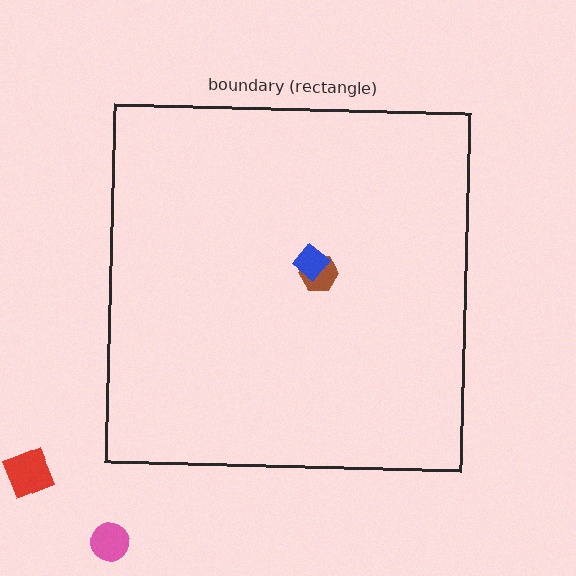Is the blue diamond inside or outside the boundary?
Inside.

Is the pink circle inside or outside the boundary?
Outside.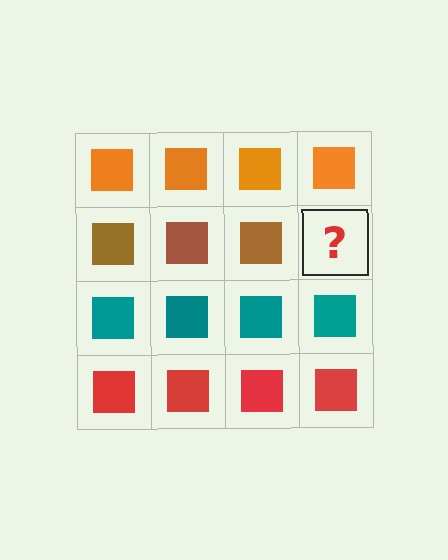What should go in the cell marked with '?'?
The missing cell should contain a brown square.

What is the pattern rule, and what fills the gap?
The rule is that each row has a consistent color. The gap should be filled with a brown square.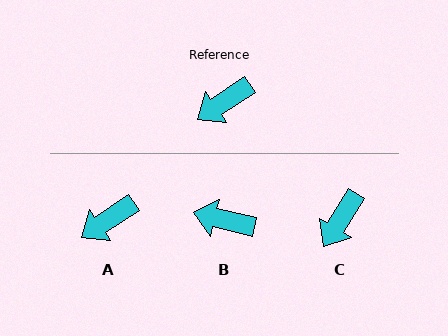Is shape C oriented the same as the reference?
No, it is off by about 24 degrees.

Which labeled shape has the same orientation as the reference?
A.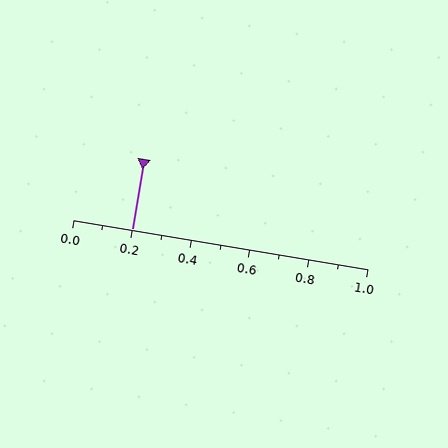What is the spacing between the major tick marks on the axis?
The major ticks are spaced 0.2 apart.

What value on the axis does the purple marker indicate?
The marker indicates approximately 0.2.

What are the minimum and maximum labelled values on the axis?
The axis runs from 0.0 to 1.0.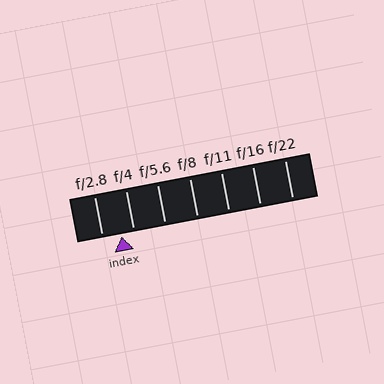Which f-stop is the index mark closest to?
The index mark is closest to f/4.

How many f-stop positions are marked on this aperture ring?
There are 7 f-stop positions marked.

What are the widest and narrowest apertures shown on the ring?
The widest aperture shown is f/2.8 and the narrowest is f/22.